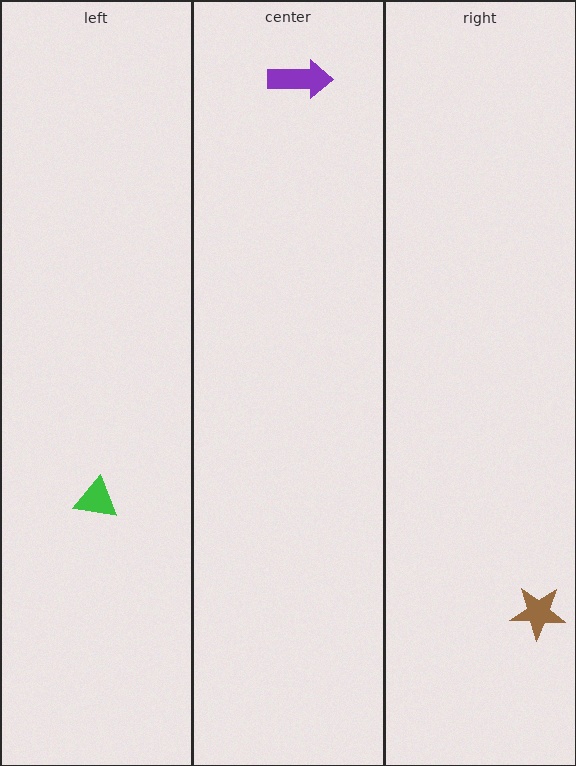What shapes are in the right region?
The brown star.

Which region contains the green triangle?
The left region.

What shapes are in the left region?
The green triangle.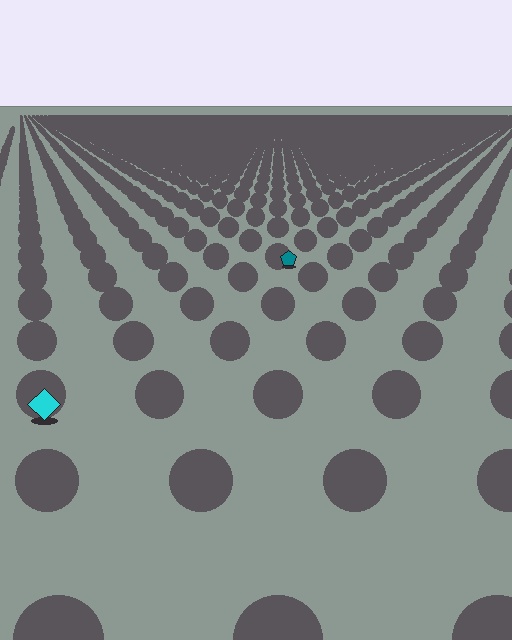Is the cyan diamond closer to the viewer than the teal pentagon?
Yes. The cyan diamond is closer — you can tell from the texture gradient: the ground texture is coarser near it.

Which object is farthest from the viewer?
The teal pentagon is farthest from the viewer. It appears smaller and the ground texture around it is denser.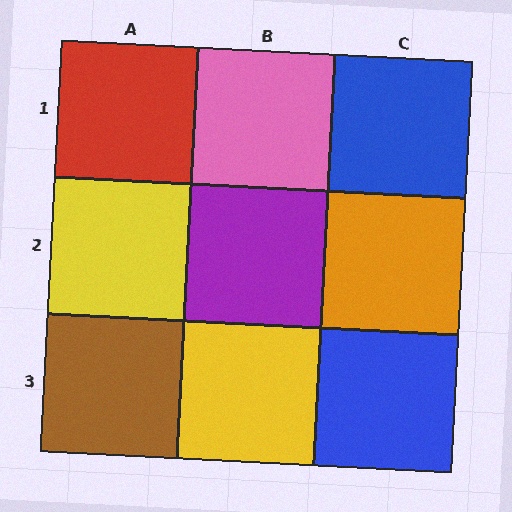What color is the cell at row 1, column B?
Pink.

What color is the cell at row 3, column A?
Brown.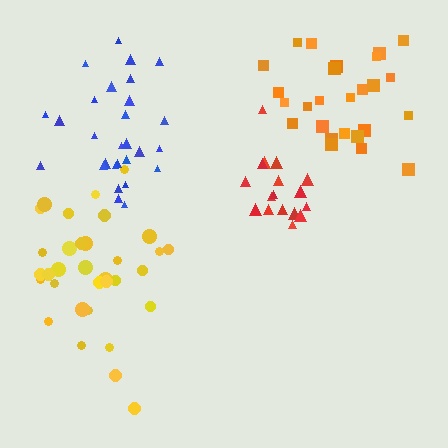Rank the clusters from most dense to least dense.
red, orange, blue, yellow.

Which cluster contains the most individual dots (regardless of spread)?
Yellow (34).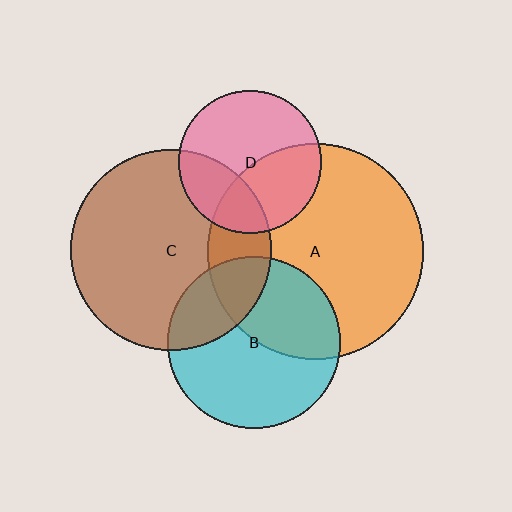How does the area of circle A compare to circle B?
Approximately 1.6 times.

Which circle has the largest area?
Circle A (orange).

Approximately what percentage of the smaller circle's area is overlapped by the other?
Approximately 30%.